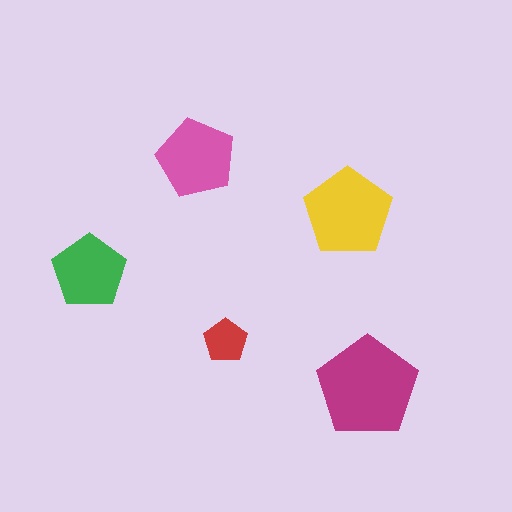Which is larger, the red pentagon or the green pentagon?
The green one.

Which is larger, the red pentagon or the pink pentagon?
The pink one.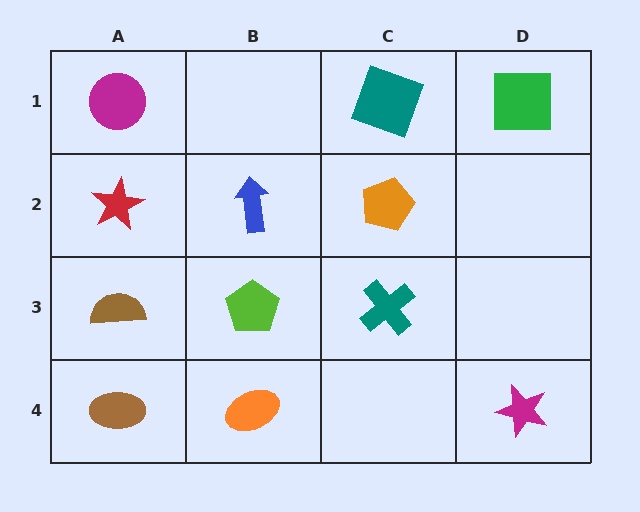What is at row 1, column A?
A magenta circle.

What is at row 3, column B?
A lime pentagon.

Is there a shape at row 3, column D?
No, that cell is empty.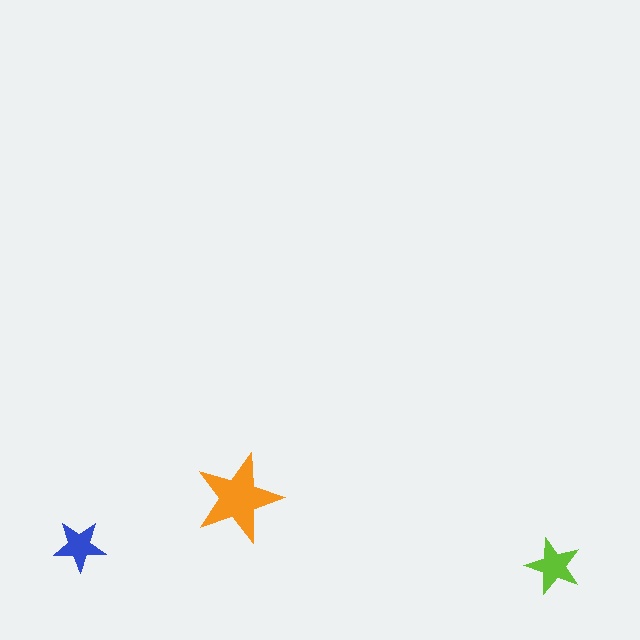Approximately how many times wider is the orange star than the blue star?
About 1.5 times wider.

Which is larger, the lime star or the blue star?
The lime one.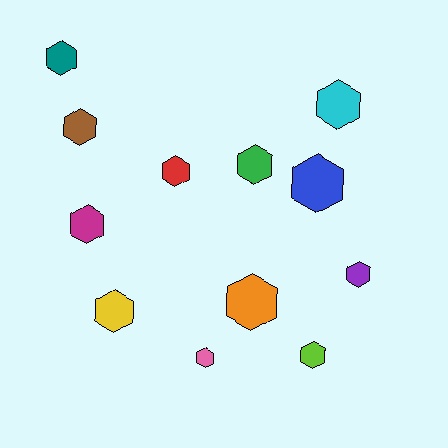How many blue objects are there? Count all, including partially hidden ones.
There is 1 blue object.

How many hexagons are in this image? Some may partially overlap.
There are 12 hexagons.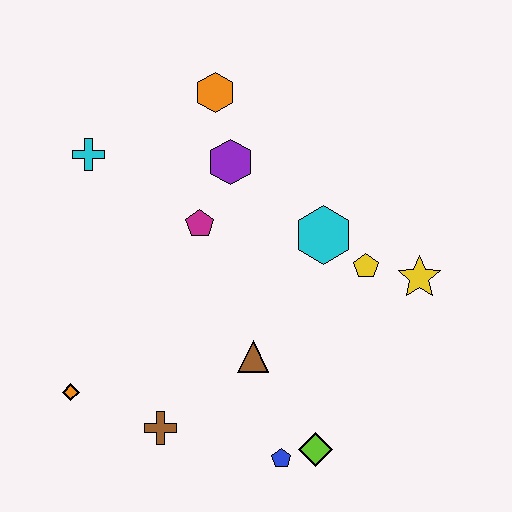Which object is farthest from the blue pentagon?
The orange hexagon is farthest from the blue pentagon.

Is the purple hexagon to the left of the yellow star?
Yes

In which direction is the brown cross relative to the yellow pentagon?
The brown cross is to the left of the yellow pentagon.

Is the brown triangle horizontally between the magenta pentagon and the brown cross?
No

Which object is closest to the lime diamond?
The blue pentagon is closest to the lime diamond.